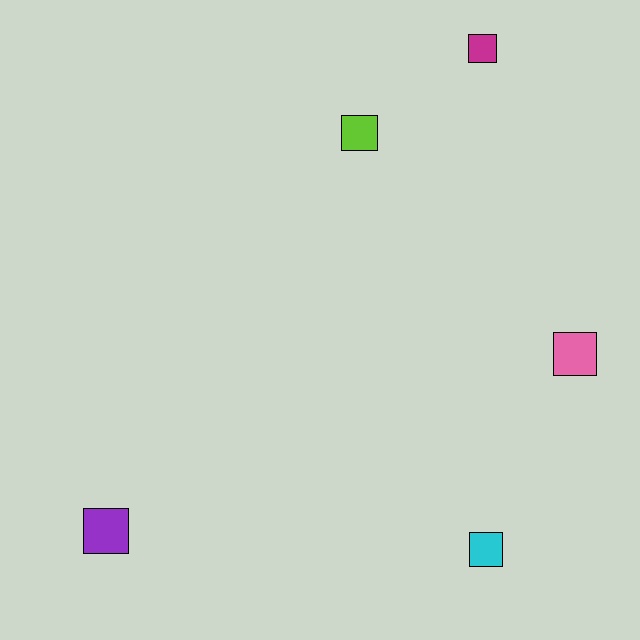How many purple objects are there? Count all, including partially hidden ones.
There is 1 purple object.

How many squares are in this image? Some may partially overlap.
There are 5 squares.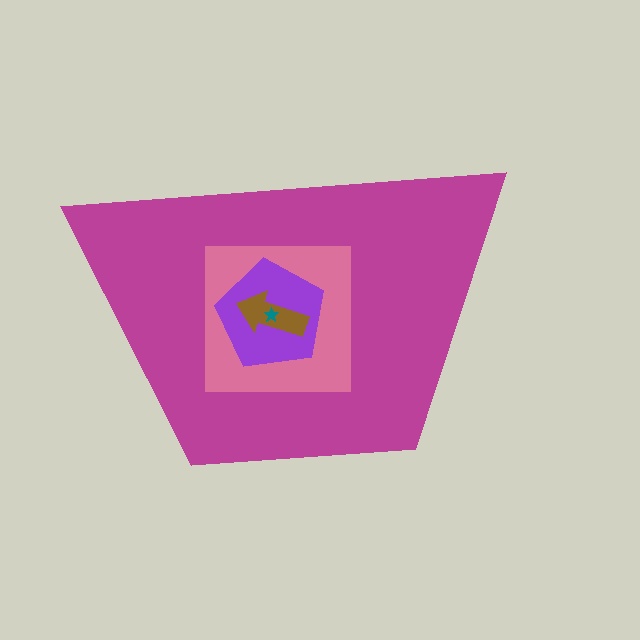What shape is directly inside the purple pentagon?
The brown arrow.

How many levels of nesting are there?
5.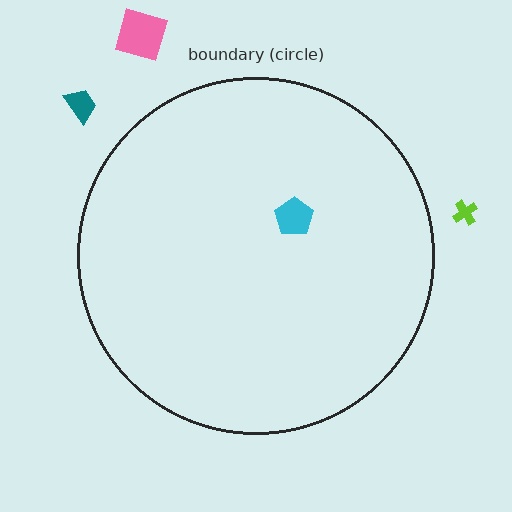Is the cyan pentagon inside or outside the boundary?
Inside.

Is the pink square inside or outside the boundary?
Outside.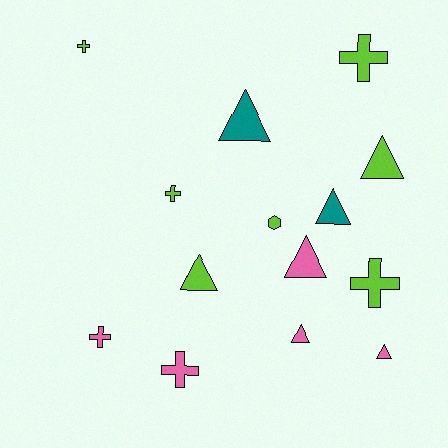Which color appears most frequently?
Lime, with 7 objects.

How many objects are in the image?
There are 14 objects.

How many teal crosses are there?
There are no teal crosses.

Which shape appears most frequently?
Triangle, with 7 objects.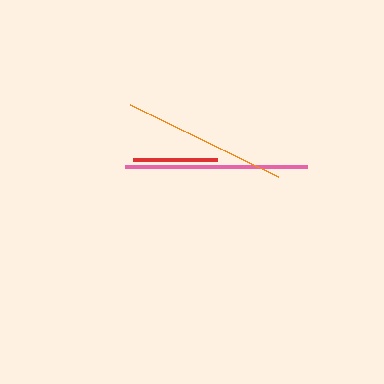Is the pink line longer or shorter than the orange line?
The pink line is longer than the orange line.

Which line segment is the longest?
The pink line is the longest at approximately 182 pixels.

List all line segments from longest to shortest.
From longest to shortest: pink, orange, red.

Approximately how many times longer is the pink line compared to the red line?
The pink line is approximately 2.2 times the length of the red line.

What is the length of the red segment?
The red segment is approximately 84 pixels long.